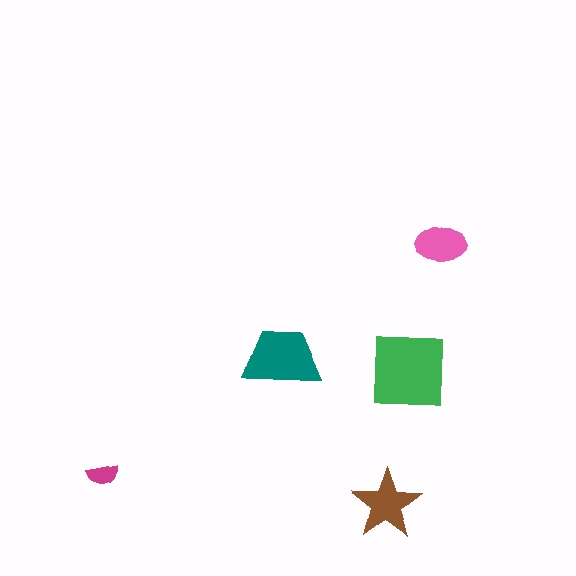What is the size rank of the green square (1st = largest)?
1st.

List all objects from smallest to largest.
The magenta semicircle, the pink ellipse, the brown star, the teal trapezoid, the green square.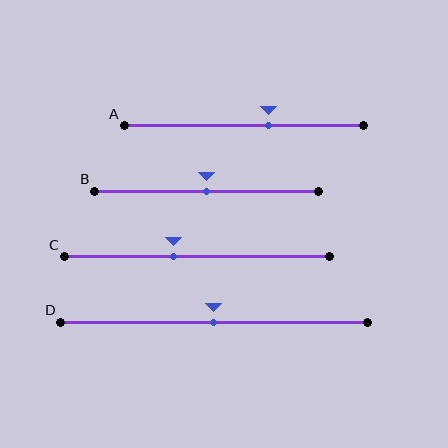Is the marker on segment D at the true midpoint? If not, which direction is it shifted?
Yes, the marker on segment D is at the true midpoint.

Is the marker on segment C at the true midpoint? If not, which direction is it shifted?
No, the marker on segment C is shifted to the left by about 9% of the segment length.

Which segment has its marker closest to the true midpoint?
Segment B has its marker closest to the true midpoint.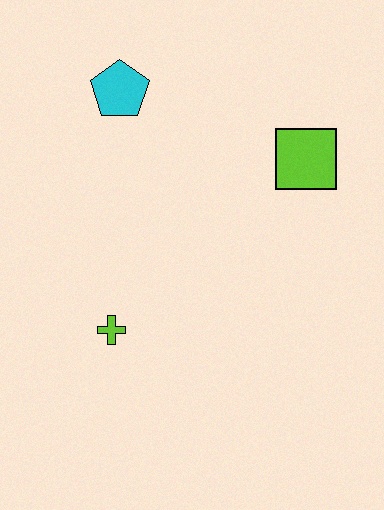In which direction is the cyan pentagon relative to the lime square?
The cyan pentagon is to the left of the lime square.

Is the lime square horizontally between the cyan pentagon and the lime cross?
No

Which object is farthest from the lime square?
The lime cross is farthest from the lime square.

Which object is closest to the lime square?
The cyan pentagon is closest to the lime square.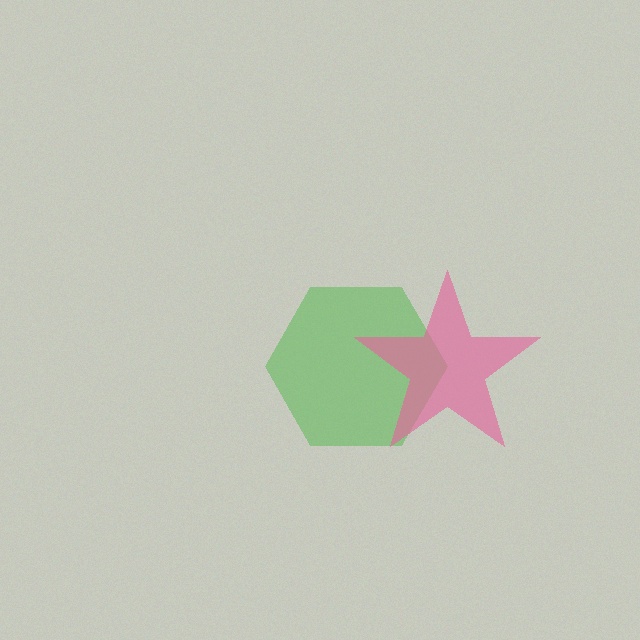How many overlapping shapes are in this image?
There are 2 overlapping shapes in the image.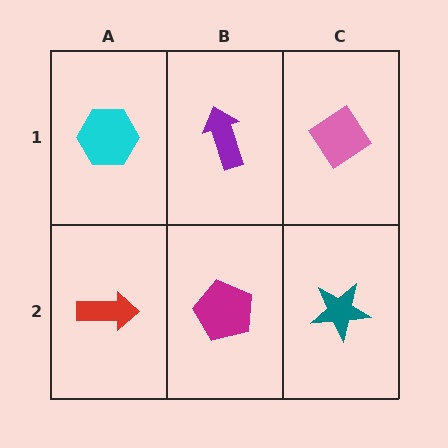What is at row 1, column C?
A pink diamond.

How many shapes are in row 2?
3 shapes.